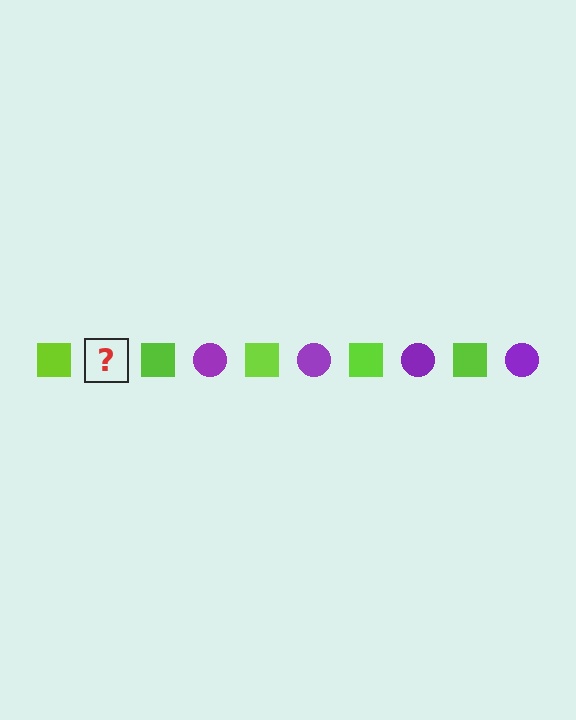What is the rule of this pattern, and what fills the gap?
The rule is that the pattern alternates between lime square and purple circle. The gap should be filled with a purple circle.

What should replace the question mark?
The question mark should be replaced with a purple circle.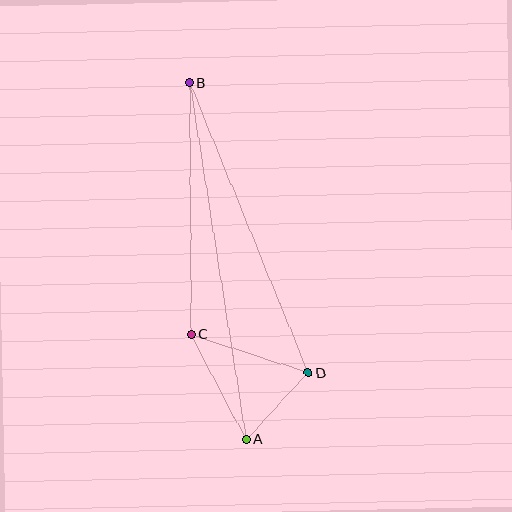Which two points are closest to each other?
Points A and D are closest to each other.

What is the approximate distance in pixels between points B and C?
The distance between B and C is approximately 251 pixels.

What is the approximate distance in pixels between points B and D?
The distance between B and D is approximately 313 pixels.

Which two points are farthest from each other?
Points A and B are farthest from each other.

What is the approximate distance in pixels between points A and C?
The distance between A and C is approximately 119 pixels.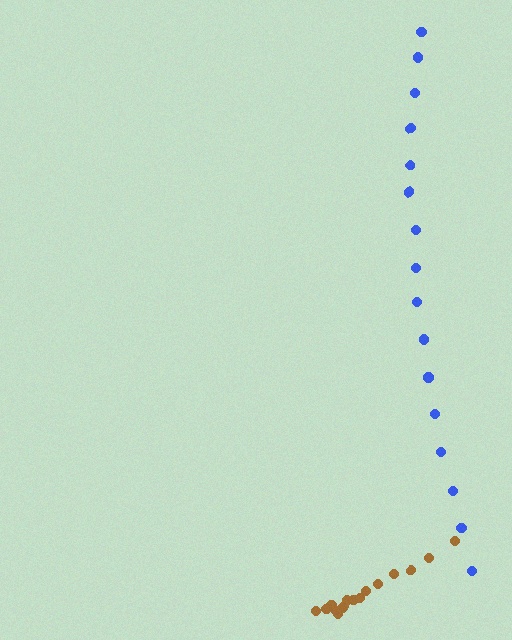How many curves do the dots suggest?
There are 2 distinct paths.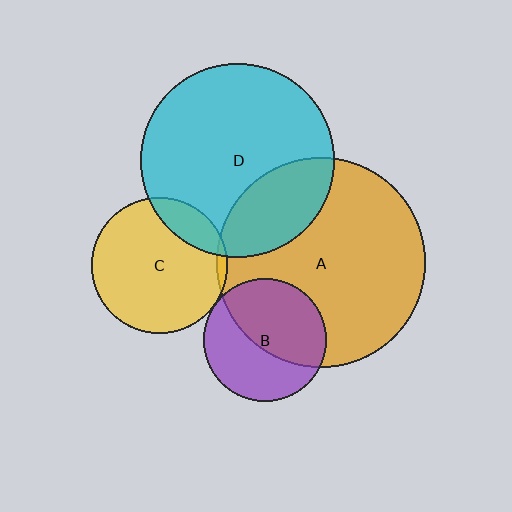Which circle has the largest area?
Circle A (orange).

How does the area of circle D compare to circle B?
Approximately 2.5 times.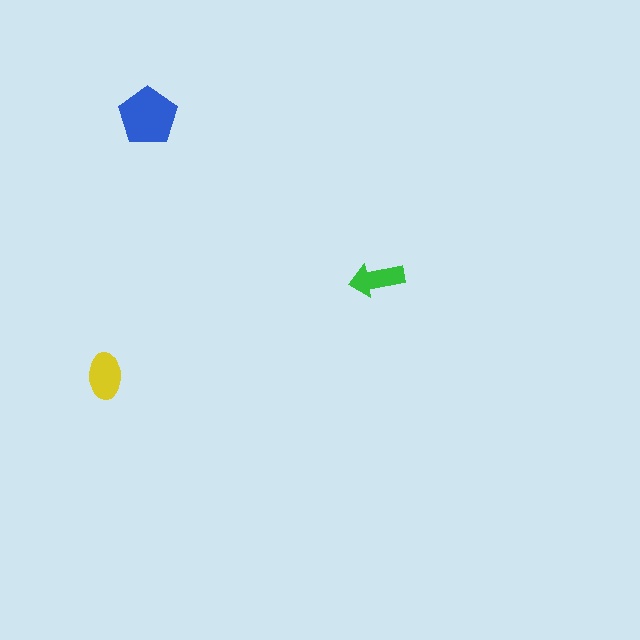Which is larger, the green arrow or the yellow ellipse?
The yellow ellipse.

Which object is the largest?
The blue pentagon.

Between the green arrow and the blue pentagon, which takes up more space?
The blue pentagon.